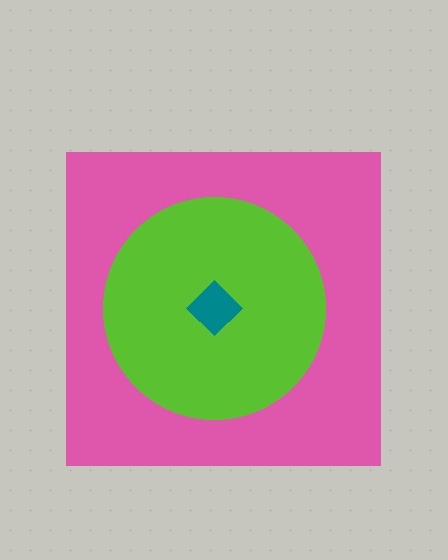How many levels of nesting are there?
3.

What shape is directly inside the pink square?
The lime circle.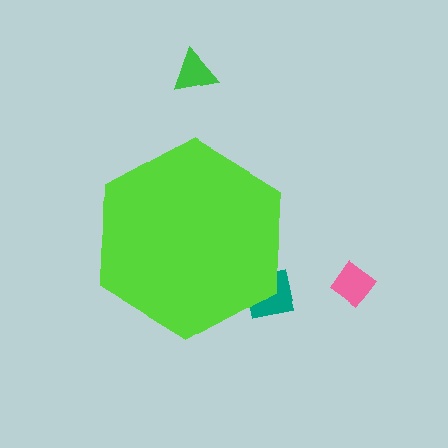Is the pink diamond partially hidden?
No, the pink diamond is fully visible.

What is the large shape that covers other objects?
A lime hexagon.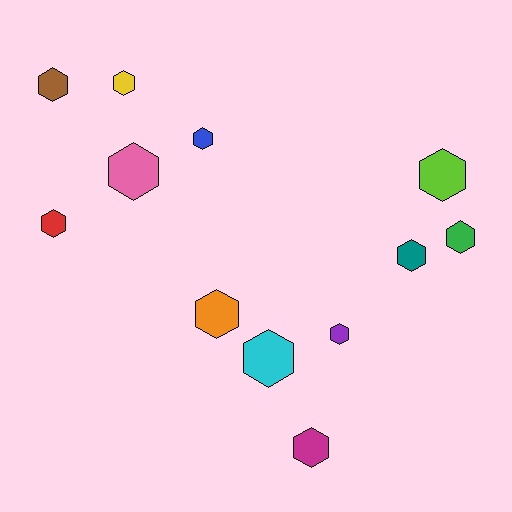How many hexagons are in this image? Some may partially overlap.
There are 12 hexagons.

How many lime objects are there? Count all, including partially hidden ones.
There is 1 lime object.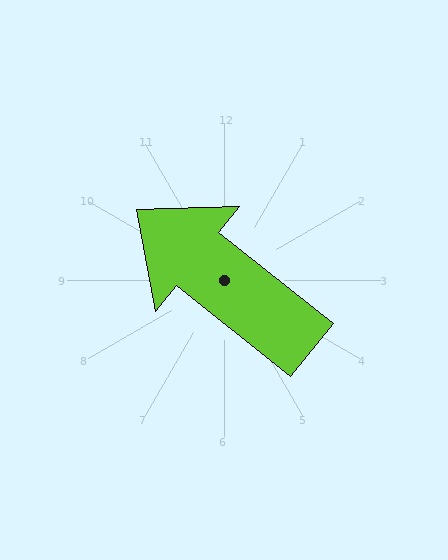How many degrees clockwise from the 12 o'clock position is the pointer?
Approximately 309 degrees.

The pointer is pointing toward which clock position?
Roughly 10 o'clock.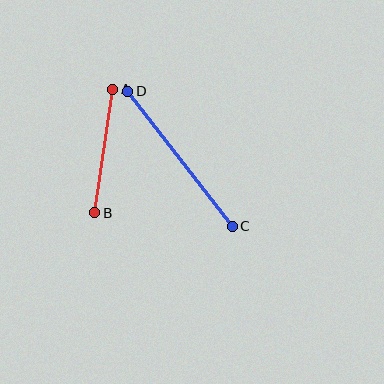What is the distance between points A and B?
The distance is approximately 125 pixels.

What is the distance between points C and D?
The distance is approximately 171 pixels.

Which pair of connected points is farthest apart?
Points C and D are farthest apart.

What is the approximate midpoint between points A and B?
The midpoint is at approximately (104, 151) pixels.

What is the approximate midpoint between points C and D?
The midpoint is at approximately (180, 159) pixels.